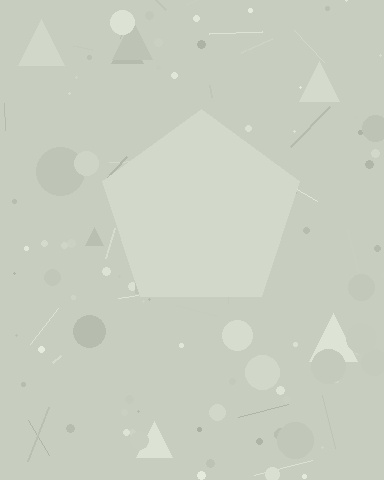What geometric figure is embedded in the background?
A pentagon is embedded in the background.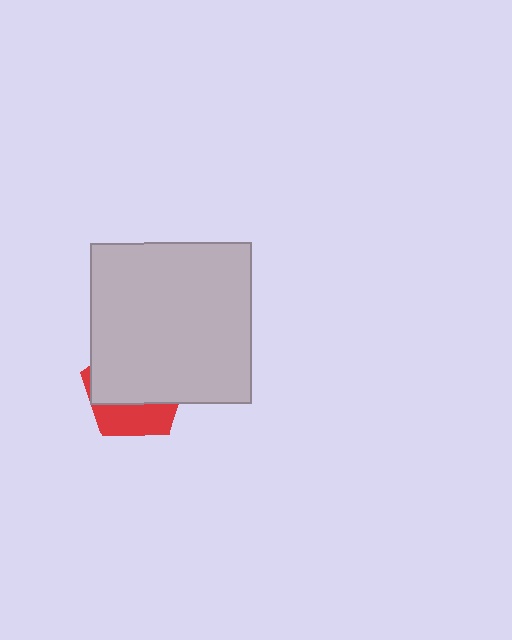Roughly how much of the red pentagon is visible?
A small part of it is visible (roughly 34%).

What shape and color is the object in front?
The object in front is a light gray square.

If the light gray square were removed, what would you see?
You would see the complete red pentagon.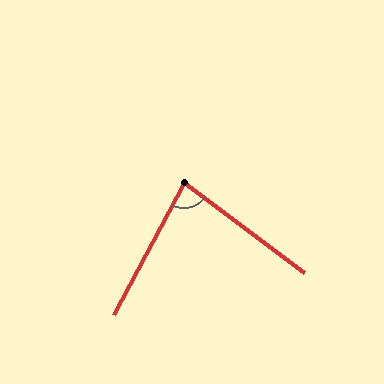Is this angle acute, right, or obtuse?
It is acute.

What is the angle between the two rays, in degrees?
Approximately 81 degrees.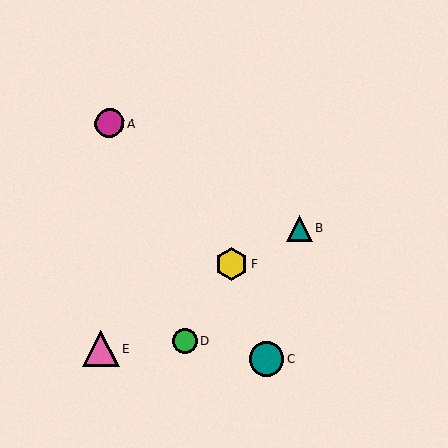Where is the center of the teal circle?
The center of the teal circle is at (267, 359).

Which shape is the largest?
The pink triangle (labeled E) is the largest.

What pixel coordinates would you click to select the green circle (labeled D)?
Click at (186, 341) to select the green circle D.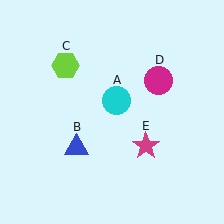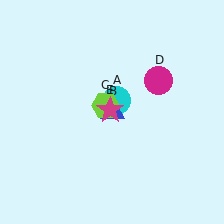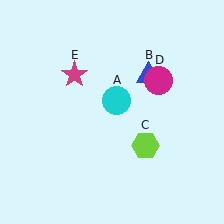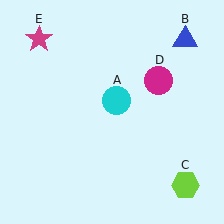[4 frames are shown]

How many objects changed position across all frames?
3 objects changed position: blue triangle (object B), lime hexagon (object C), magenta star (object E).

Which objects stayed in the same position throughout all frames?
Cyan circle (object A) and magenta circle (object D) remained stationary.